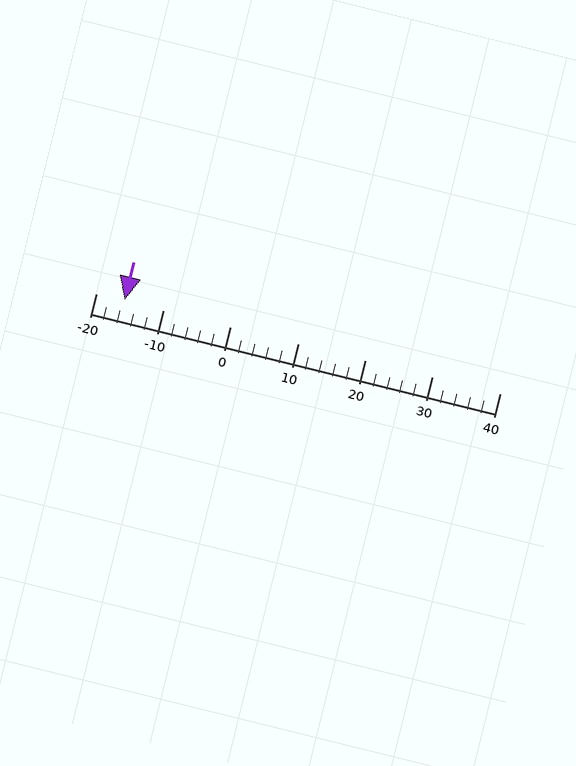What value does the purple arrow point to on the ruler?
The purple arrow points to approximately -16.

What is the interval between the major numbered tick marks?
The major tick marks are spaced 10 units apart.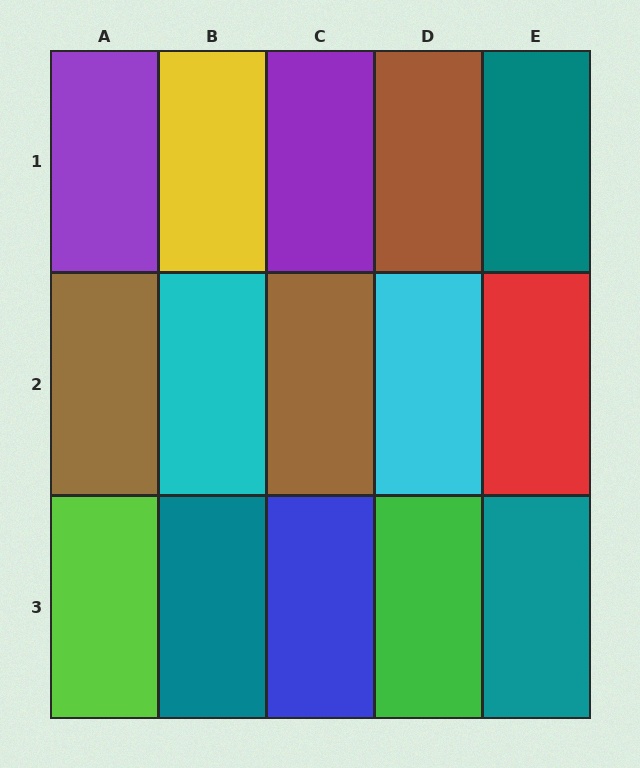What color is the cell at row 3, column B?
Teal.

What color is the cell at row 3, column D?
Green.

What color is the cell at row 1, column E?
Teal.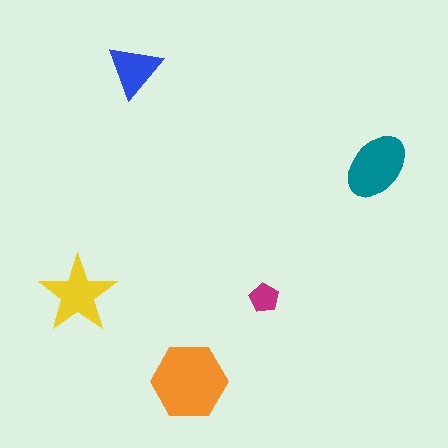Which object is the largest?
The orange hexagon.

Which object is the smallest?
The magenta pentagon.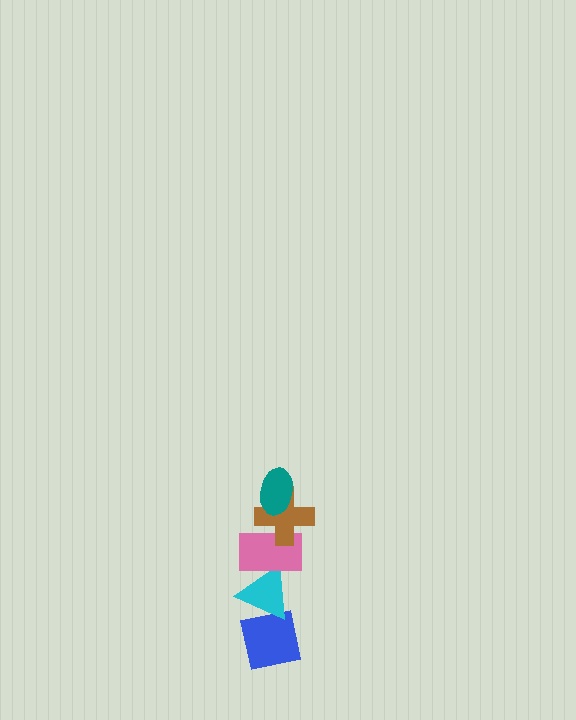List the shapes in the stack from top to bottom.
From top to bottom: the teal ellipse, the brown cross, the pink rectangle, the cyan triangle, the blue square.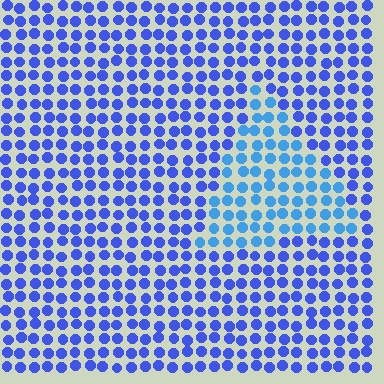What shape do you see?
I see a triangle.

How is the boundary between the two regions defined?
The boundary is defined purely by a slight shift in hue (about 27 degrees). Spacing, size, and orientation are identical on both sides.